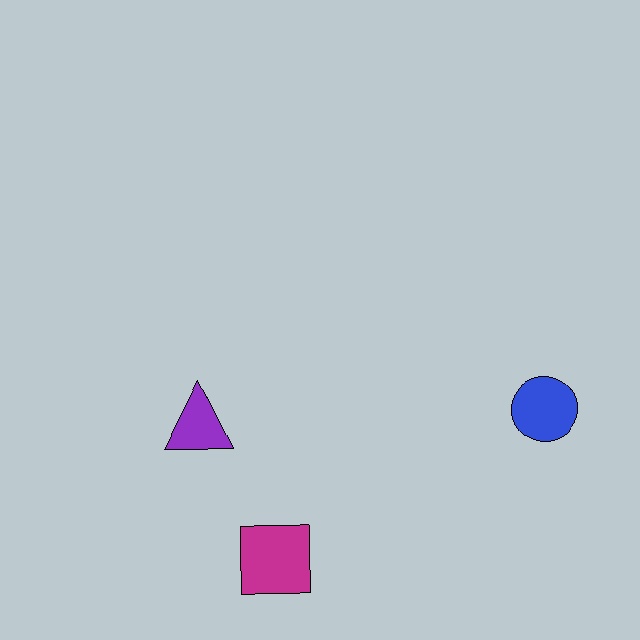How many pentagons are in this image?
There are no pentagons.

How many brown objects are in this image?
There are no brown objects.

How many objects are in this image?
There are 3 objects.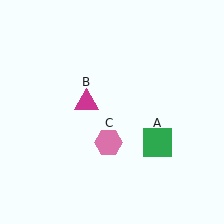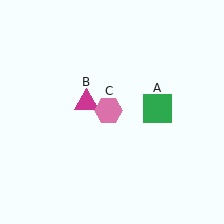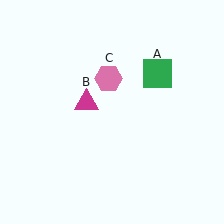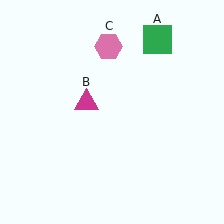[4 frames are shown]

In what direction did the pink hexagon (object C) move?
The pink hexagon (object C) moved up.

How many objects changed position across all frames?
2 objects changed position: green square (object A), pink hexagon (object C).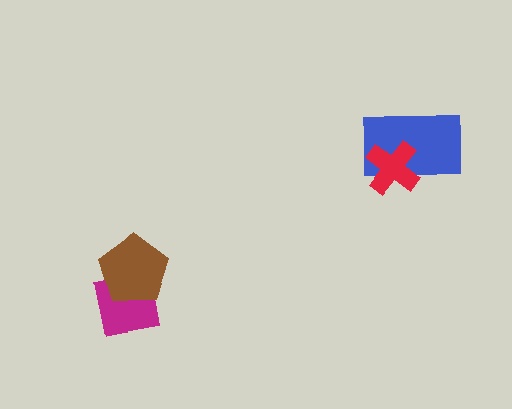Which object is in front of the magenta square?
The brown pentagon is in front of the magenta square.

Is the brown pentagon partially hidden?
No, no other shape covers it.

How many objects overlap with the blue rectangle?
1 object overlaps with the blue rectangle.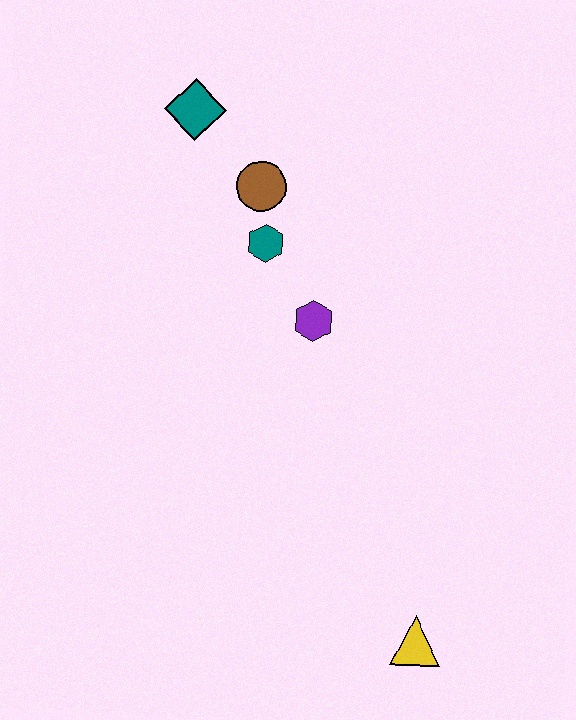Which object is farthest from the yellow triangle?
The teal diamond is farthest from the yellow triangle.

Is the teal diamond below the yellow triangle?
No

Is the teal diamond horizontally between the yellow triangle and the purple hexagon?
No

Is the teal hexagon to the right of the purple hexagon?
No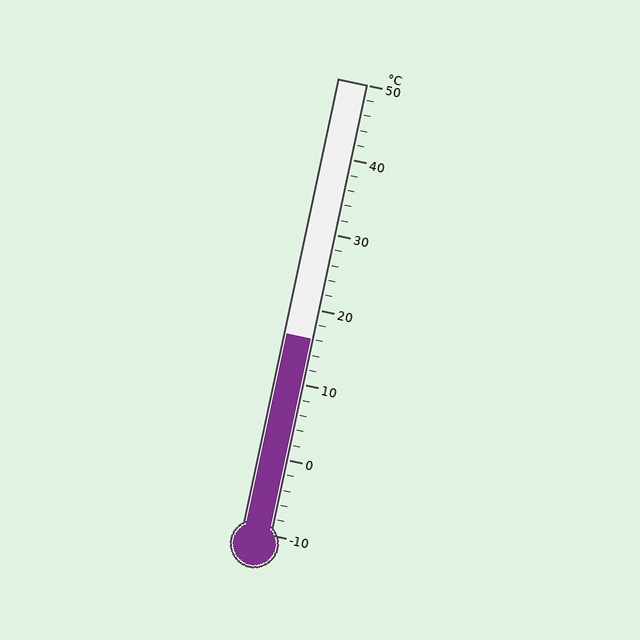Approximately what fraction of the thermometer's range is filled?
The thermometer is filled to approximately 45% of its range.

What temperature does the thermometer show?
The thermometer shows approximately 16°C.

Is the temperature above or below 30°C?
The temperature is below 30°C.